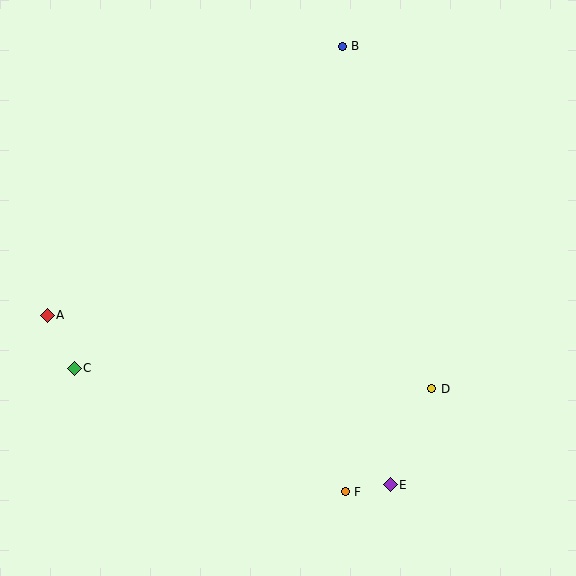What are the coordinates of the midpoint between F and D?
The midpoint between F and D is at (389, 440).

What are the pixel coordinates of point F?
Point F is at (345, 492).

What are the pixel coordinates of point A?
Point A is at (47, 315).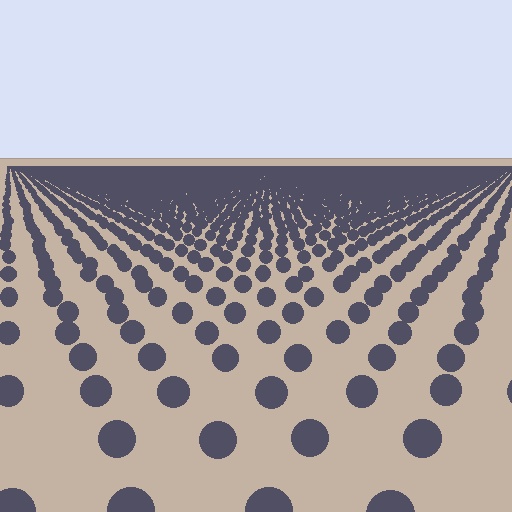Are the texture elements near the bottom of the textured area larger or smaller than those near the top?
Larger. Near the bottom, elements are closer to the viewer and appear at a bigger on-screen size.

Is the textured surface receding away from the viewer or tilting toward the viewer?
The surface is receding away from the viewer. Texture elements get smaller and denser toward the top.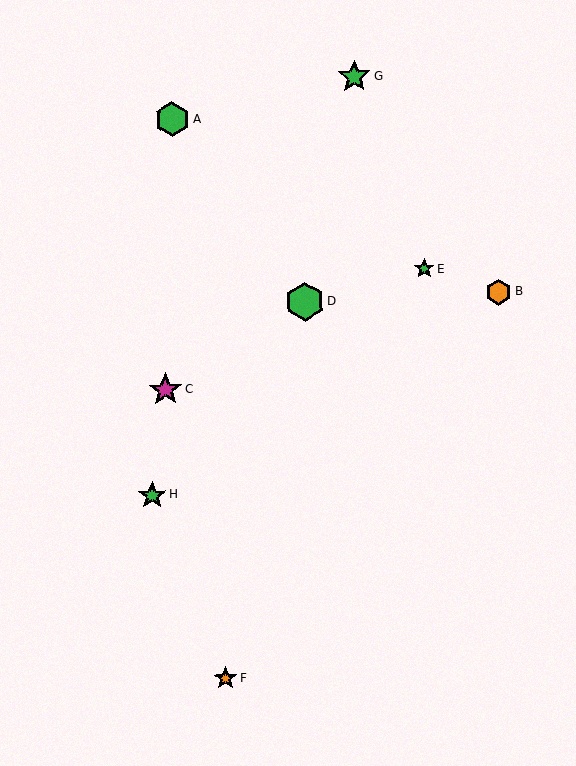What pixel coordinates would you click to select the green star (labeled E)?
Click at (424, 269) to select the green star E.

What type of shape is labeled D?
Shape D is a green hexagon.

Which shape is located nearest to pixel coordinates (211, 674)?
The orange star (labeled F) at (225, 679) is nearest to that location.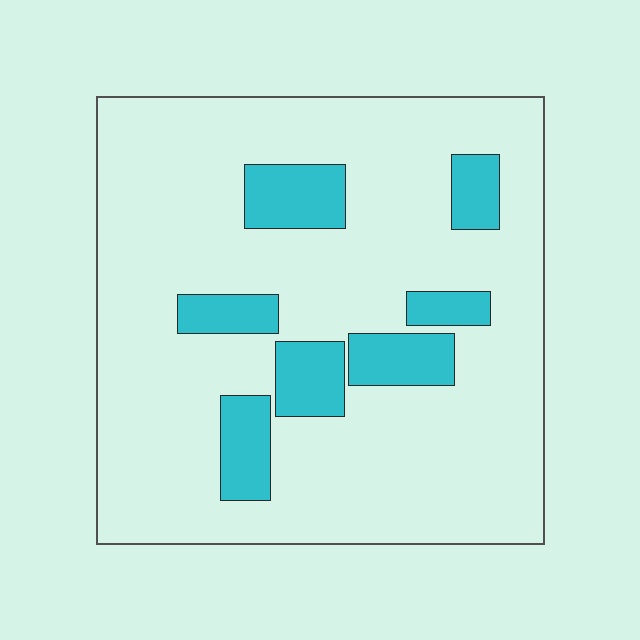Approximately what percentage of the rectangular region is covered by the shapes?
Approximately 15%.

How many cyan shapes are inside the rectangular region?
7.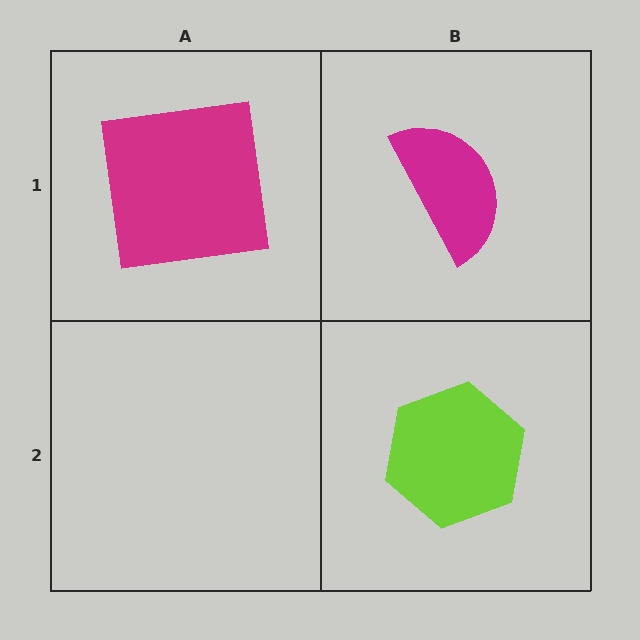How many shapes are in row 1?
2 shapes.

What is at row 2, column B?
A lime hexagon.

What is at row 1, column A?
A magenta square.